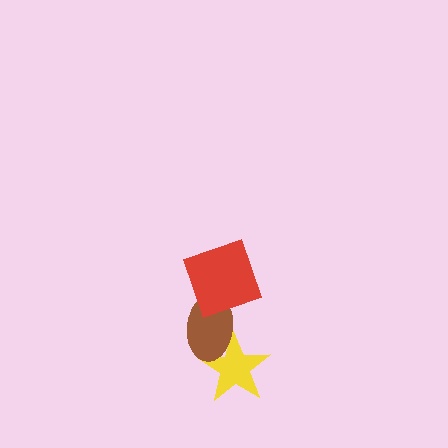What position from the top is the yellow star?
The yellow star is 3rd from the top.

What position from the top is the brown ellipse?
The brown ellipse is 2nd from the top.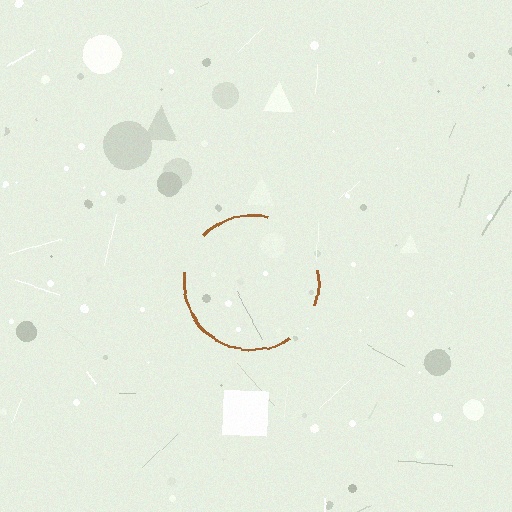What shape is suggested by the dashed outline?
The dashed outline suggests a circle.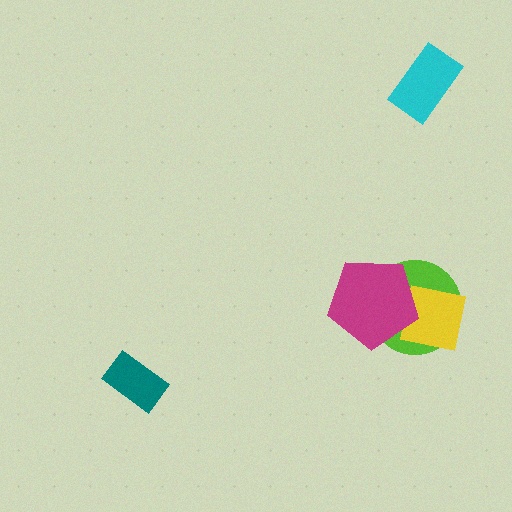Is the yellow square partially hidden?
Yes, it is partially covered by another shape.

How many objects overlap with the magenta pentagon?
2 objects overlap with the magenta pentagon.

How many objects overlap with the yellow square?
2 objects overlap with the yellow square.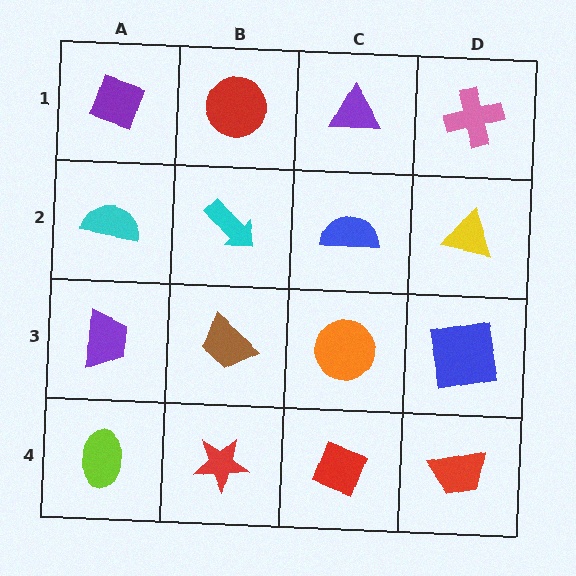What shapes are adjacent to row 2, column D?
A pink cross (row 1, column D), a blue square (row 3, column D), a blue semicircle (row 2, column C).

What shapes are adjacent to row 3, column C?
A blue semicircle (row 2, column C), a red diamond (row 4, column C), a brown trapezoid (row 3, column B), a blue square (row 3, column D).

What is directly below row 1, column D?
A yellow triangle.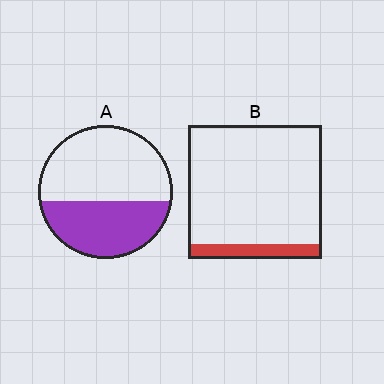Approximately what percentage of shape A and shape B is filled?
A is approximately 40% and B is approximately 10%.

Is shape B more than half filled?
No.